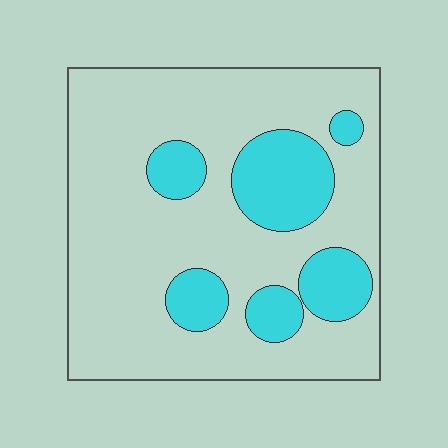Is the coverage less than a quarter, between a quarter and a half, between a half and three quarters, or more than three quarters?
Less than a quarter.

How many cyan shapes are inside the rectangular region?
6.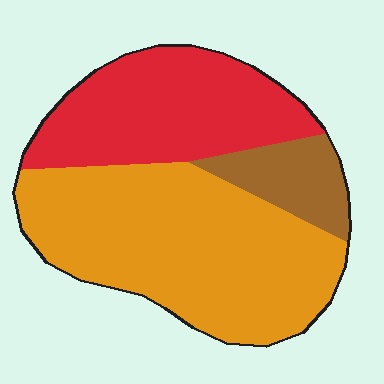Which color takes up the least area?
Brown, at roughly 10%.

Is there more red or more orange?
Orange.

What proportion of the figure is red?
Red covers about 35% of the figure.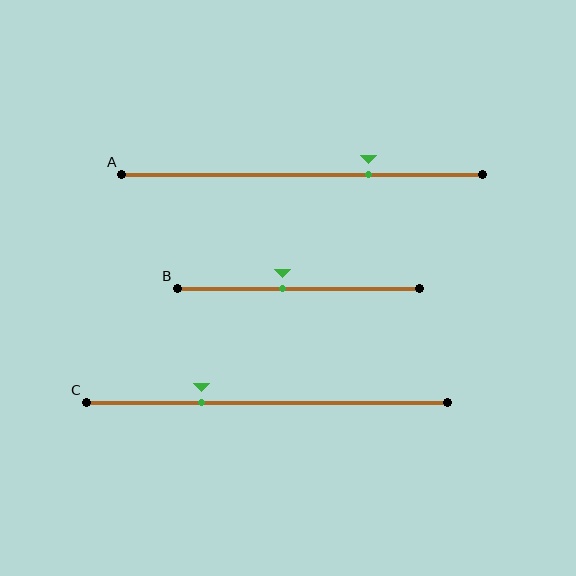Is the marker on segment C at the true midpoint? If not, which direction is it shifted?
No, the marker on segment C is shifted to the left by about 18% of the segment length.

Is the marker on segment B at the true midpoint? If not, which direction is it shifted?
No, the marker on segment B is shifted to the left by about 7% of the segment length.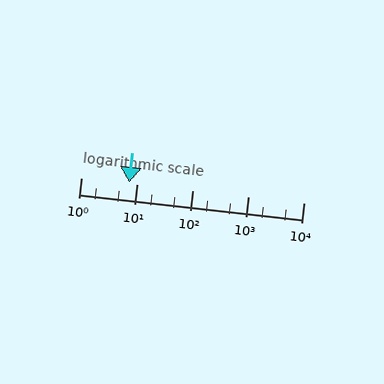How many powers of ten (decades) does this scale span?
The scale spans 4 decades, from 1 to 10000.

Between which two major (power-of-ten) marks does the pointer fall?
The pointer is between 1 and 10.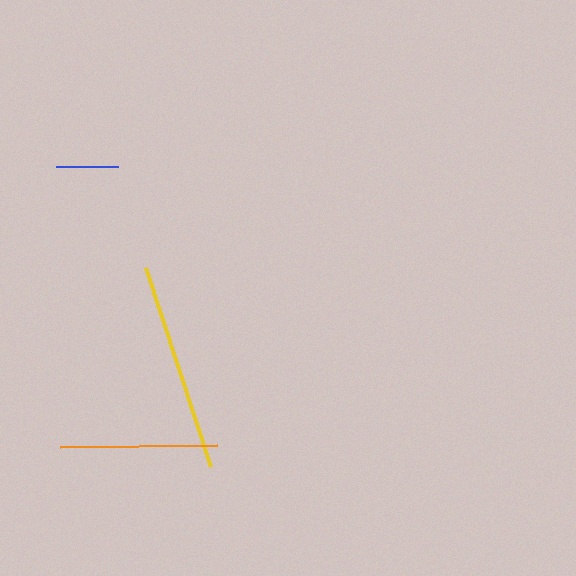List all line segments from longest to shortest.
From longest to shortest: yellow, orange, blue.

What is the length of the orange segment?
The orange segment is approximately 157 pixels long.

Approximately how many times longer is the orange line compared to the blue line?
The orange line is approximately 2.5 times the length of the blue line.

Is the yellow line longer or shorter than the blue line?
The yellow line is longer than the blue line.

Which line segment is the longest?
The yellow line is the longest at approximately 209 pixels.